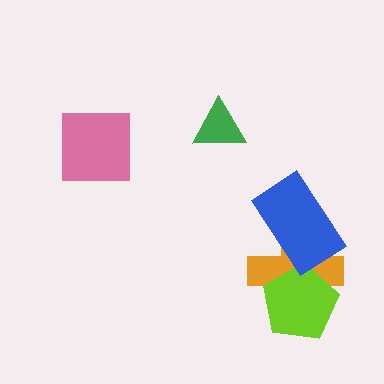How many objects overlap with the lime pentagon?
1 object overlaps with the lime pentagon.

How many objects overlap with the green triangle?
0 objects overlap with the green triangle.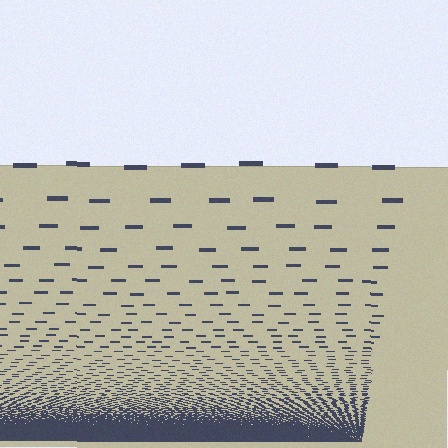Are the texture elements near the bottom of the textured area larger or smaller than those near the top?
Smaller. The gradient is inverted — elements near the bottom are smaller and denser.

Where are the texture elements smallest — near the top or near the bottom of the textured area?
Near the bottom.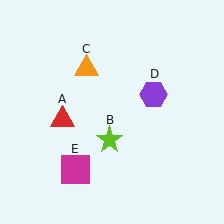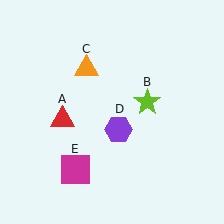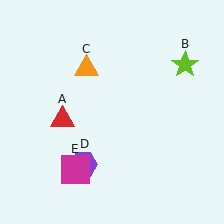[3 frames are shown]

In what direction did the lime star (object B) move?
The lime star (object B) moved up and to the right.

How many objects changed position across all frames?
2 objects changed position: lime star (object B), purple hexagon (object D).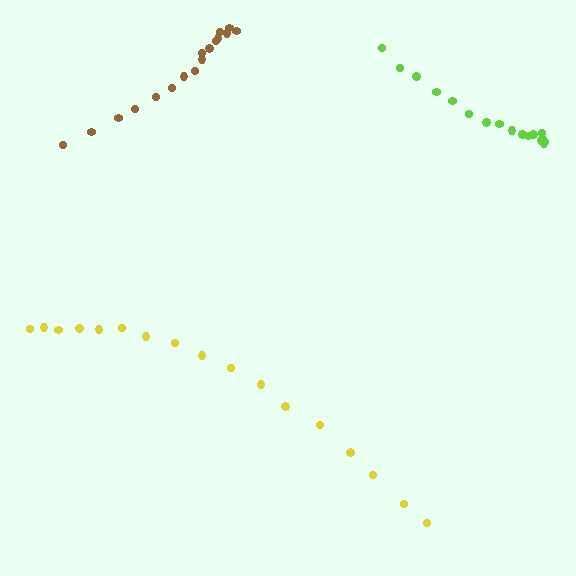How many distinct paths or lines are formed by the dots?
There are 3 distinct paths.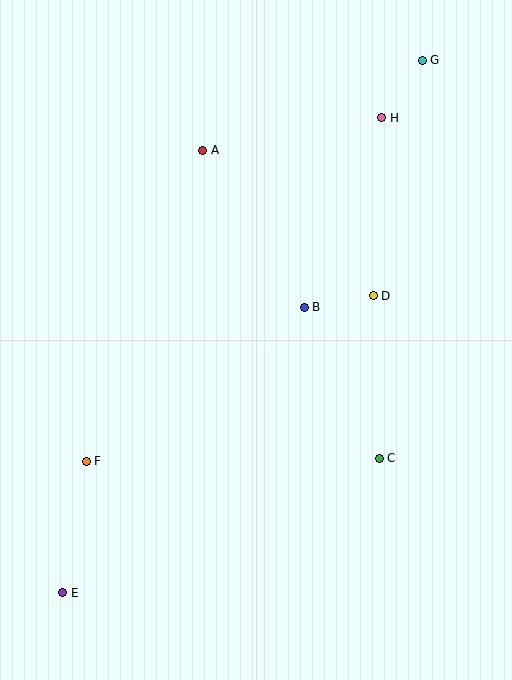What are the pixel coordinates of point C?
Point C is at (379, 458).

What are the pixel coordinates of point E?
Point E is at (63, 593).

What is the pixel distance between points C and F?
The distance between C and F is 293 pixels.